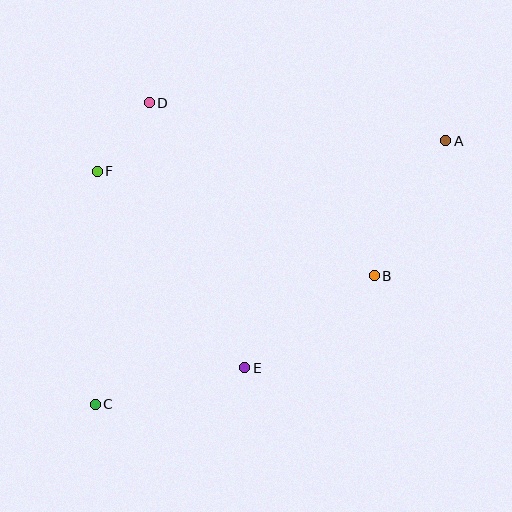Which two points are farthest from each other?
Points A and C are farthest from each other.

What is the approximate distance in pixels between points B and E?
The distance between B and E is approximately 158 pixels.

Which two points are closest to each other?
Points D and F are closest to each other.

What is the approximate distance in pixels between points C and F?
The distance between C and F is approximately 233 pixels.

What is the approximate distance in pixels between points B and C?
The distance between B and C is approximately 307 pixels.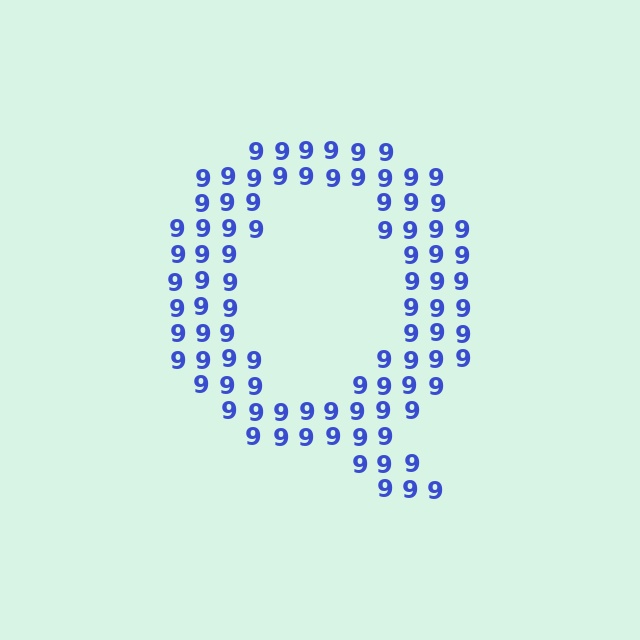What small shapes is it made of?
It is made of small digit 9's.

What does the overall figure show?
The overall figure shows the letter Q.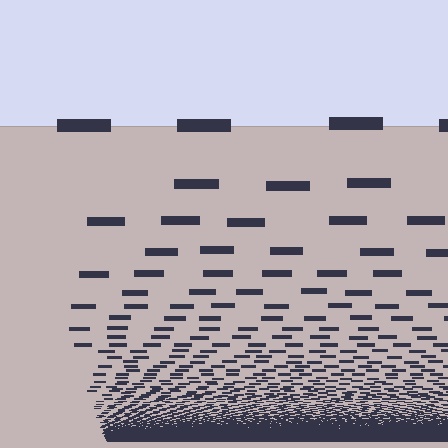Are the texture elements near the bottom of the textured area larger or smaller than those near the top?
Smaller. The gradient is inverted — elements near the bottom are smaller and denser.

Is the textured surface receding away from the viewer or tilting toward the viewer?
The surface appears to tilt toward the viewer. Texture elements get larger and sparser toward the top.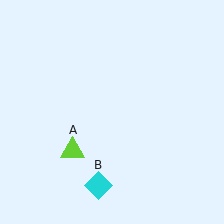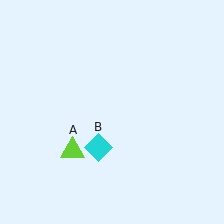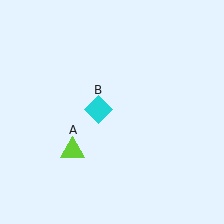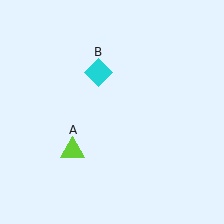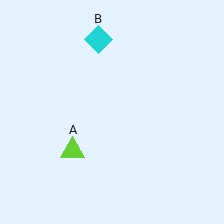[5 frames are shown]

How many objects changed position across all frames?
1 object changed position: cyan diamond (object B).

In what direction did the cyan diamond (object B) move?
The cyan diamond (object B) moved up.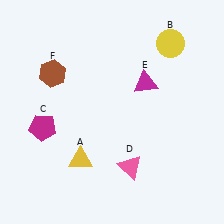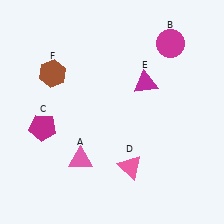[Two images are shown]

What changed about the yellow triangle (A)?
In Image 1, A is yellow. In Image 2, it changed to pink.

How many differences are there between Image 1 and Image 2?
There are 2 differences between the two images.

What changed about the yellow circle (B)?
In Image 1, B is yellow. In Image 2, it changed to magenta.